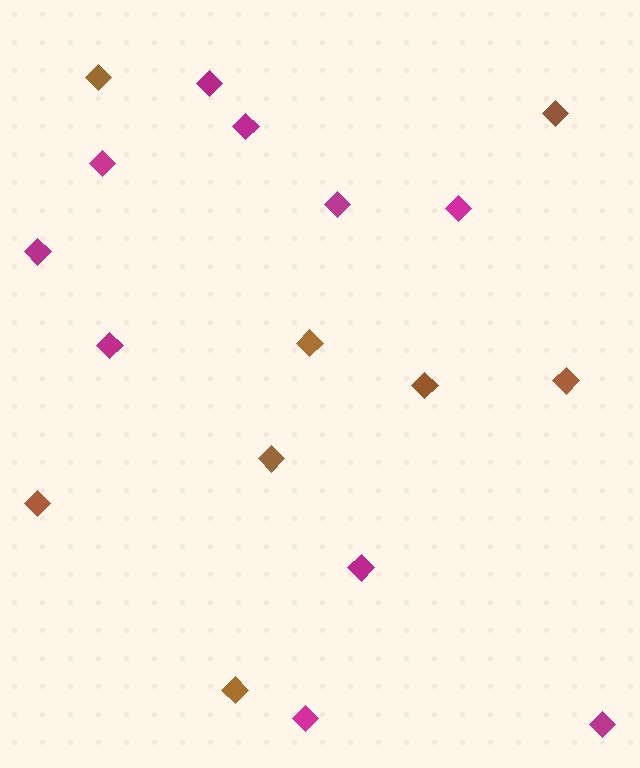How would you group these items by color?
There are 2 groups: one group of magenta diamonds (10) and one group of brown diamonds (8).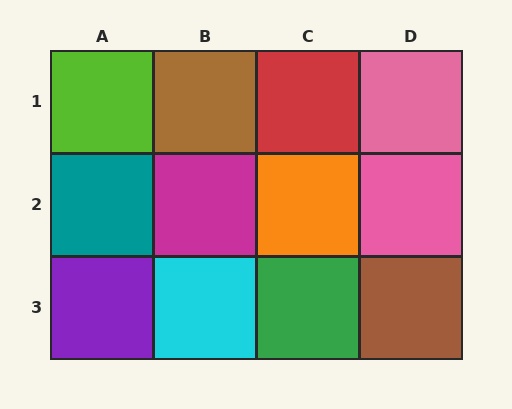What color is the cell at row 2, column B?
Magenta.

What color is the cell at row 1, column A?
Lime.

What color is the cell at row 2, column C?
Orange.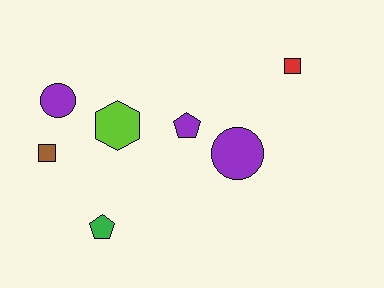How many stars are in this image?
There are no stars.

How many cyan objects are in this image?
There are no cyan objects.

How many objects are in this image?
There are 7 objects.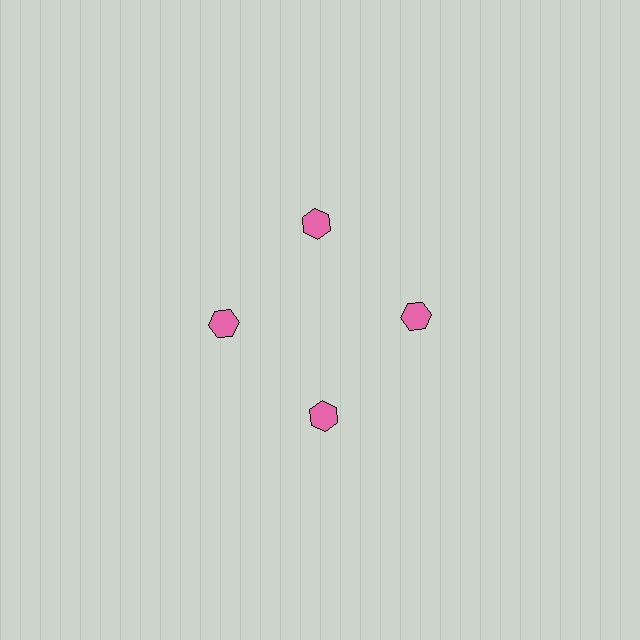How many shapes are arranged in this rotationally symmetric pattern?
There are 4 shapes, arranged in 4 groups of 1.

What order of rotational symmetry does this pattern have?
This pattern has 4-fold rotational symmetry.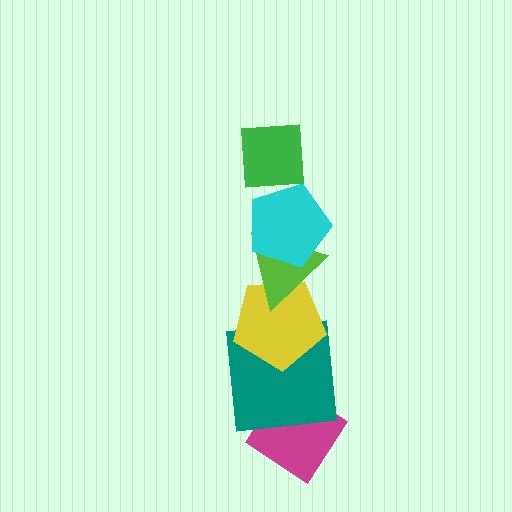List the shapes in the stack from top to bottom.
From top to bottom: the green square, the cyan pentagon, the lime triangle, the yellow pentagon, the teal square, the magenta diamond.